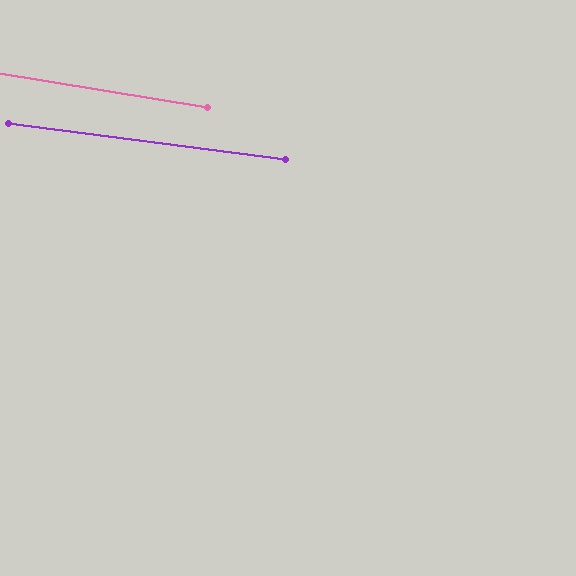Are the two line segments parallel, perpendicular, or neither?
Parallel — their directions differ by only 1.9°.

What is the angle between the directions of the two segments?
Approximately 2 degrees.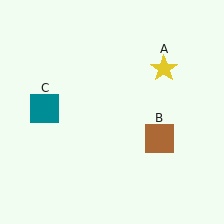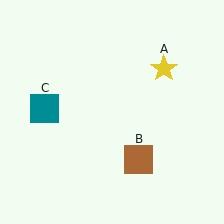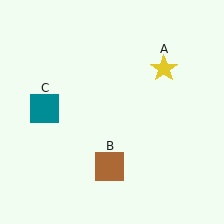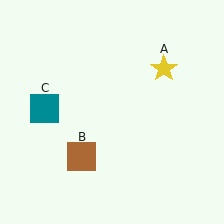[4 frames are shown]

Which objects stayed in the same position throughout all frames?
Yellow star (object A) and teal square (object C) remained stationary.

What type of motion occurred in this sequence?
The brown square (object B) rotated clockwise around the center of the scene.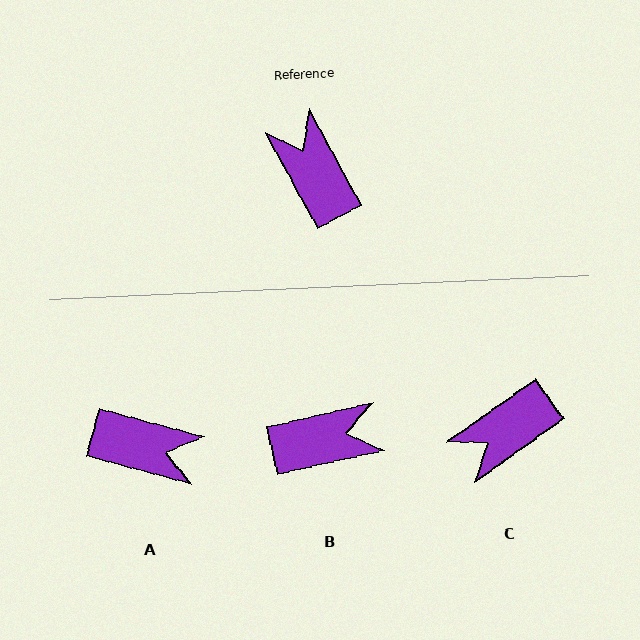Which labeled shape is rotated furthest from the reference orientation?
A, about 133 degrees away.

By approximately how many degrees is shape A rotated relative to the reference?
Approximately 133 degrees clockwise.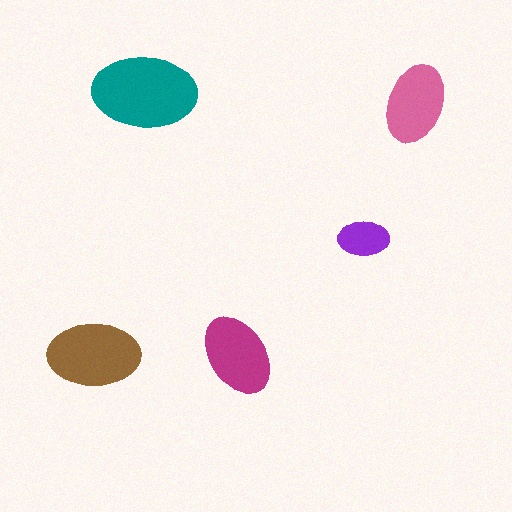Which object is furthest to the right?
The pink ellipse is rightmost.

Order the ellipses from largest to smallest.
the teal one, the brown one, the magenta one, the pink one, the purple one.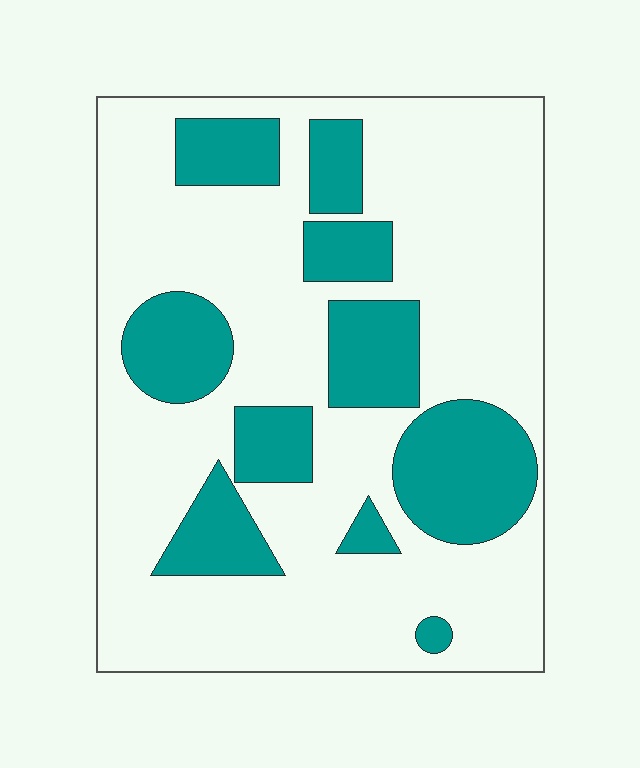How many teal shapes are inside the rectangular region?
10.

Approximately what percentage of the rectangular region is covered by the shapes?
Approximately 30%.